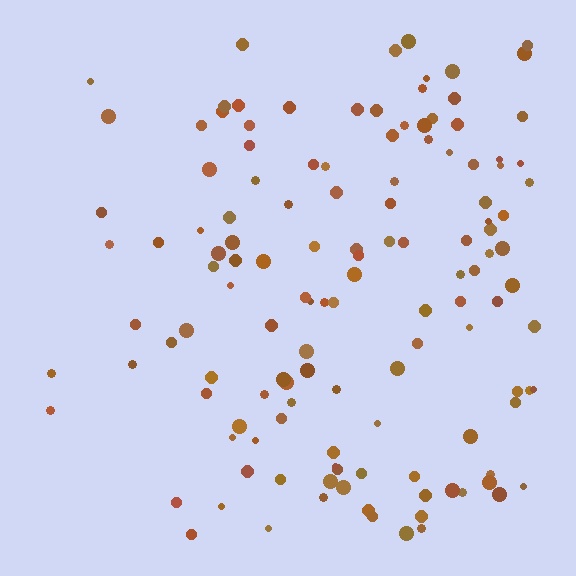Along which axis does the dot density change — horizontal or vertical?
Horizontal.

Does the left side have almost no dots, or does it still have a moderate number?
Still a moderate number, just noticeably fewer than the right.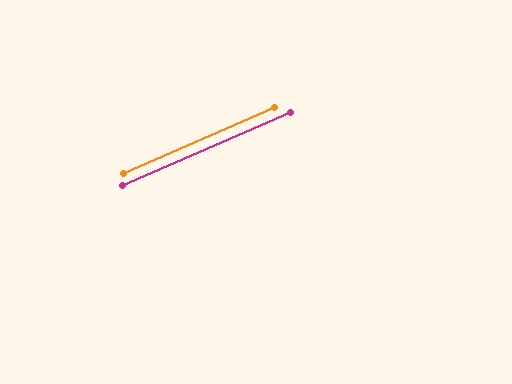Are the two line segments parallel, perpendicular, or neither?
Parallel — their directions differ by only 0.0°.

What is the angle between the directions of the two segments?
Approximately 0 degrees.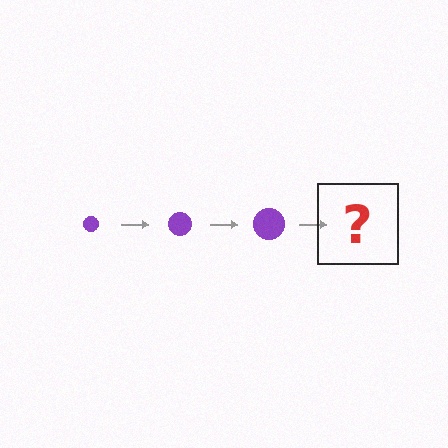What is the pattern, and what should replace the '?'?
The pattern is that the circle gets progressively larger each step. The '?' should be a purple circle, larger than the previous one.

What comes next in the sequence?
The next element should be a purple circle, larger than the previous one.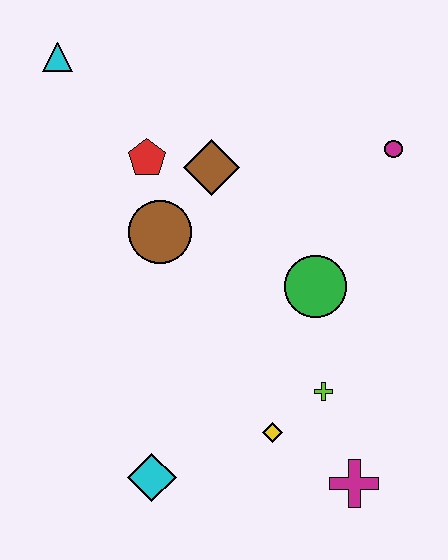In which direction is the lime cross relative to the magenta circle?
The lime cross is below the magenta circle.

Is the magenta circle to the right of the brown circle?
Yes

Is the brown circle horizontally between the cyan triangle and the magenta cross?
Yes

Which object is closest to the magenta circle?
The green circle is closest to the magenta circle.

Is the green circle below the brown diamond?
Yes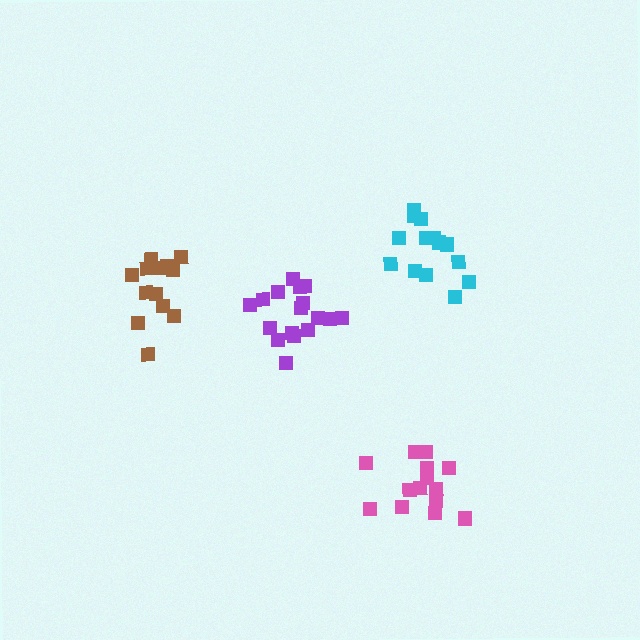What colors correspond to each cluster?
The clusters are colored: brown, cyan, purple, pink.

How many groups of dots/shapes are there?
There are 4 groups.